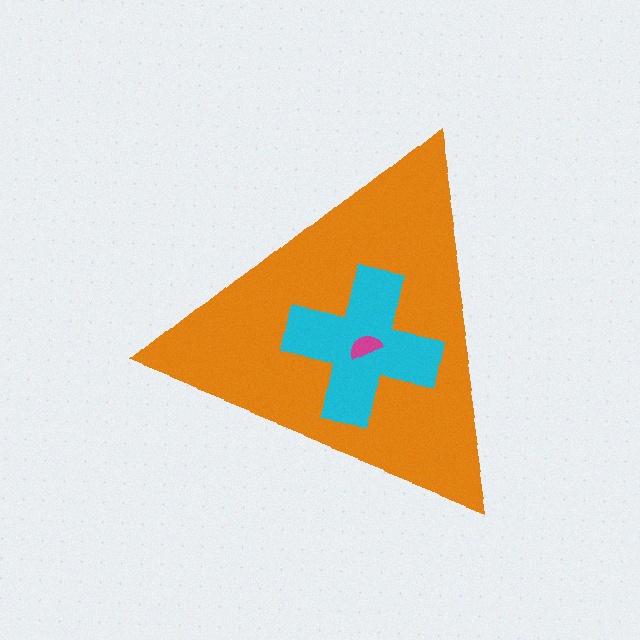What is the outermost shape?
The orange triangle.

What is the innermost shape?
The magenta semicircle.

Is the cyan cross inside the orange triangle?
Yes.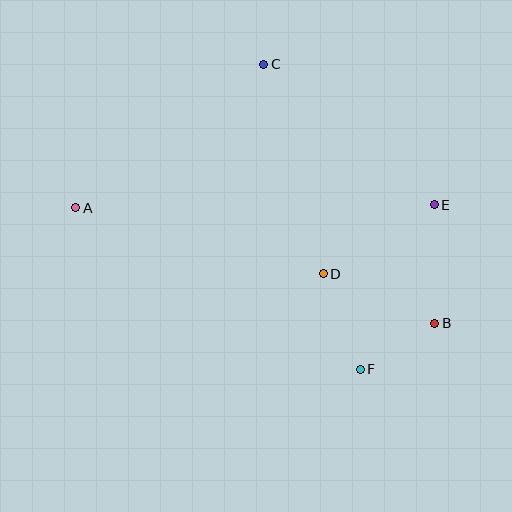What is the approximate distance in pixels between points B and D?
The distance between B and D is approximately 122 pixels.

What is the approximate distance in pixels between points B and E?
The distance between B and E is approximately 118 pixels.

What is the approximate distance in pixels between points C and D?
The distance between C and D is approximately 218 pixels.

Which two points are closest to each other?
Points B and F are closest to each other.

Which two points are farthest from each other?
Points A and B are farthest from each other.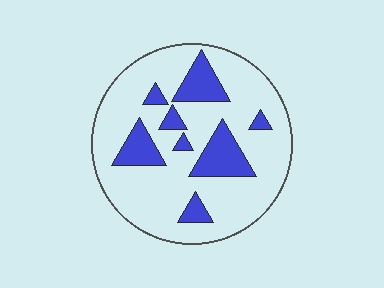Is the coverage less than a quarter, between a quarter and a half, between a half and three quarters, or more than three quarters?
Less than a quarter.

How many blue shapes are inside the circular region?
8.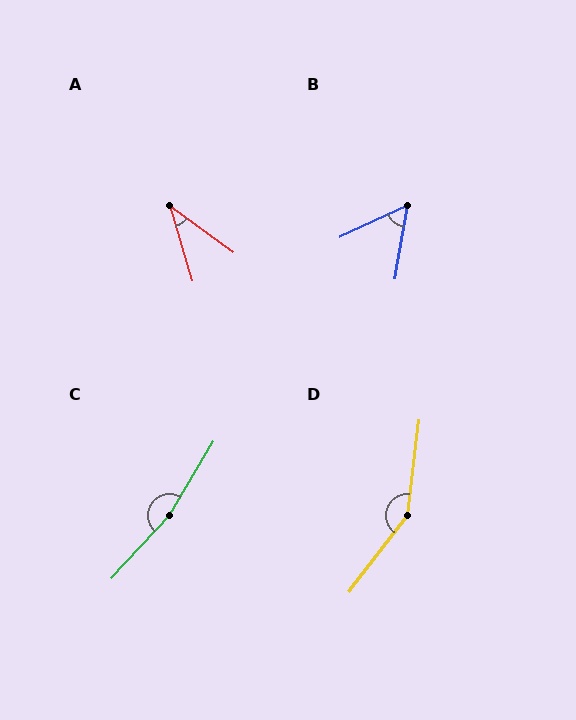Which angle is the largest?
C, at approximately 169 degrees.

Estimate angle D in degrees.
Approximately 149 degrees.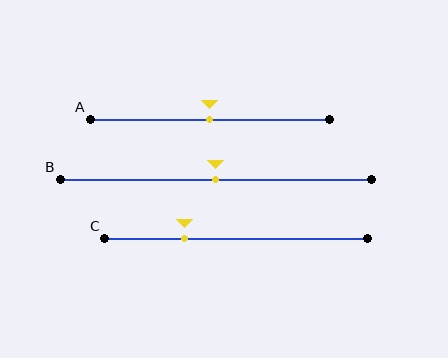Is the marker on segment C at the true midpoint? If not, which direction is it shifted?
No, the marker on segment C is shifted to the left by about 20% of the segment length.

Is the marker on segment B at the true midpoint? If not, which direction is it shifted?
Yes, the marker on segment B is at the true midpoint.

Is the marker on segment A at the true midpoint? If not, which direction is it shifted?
Yes, the marker on segment A is at the true midpoint.